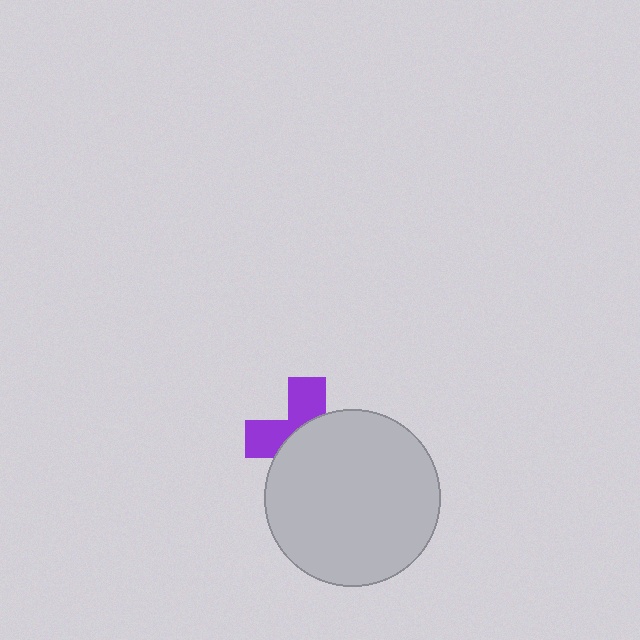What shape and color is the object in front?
The object in front is a light gray circle.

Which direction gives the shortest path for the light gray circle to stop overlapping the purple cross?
Moving toward the lower-right gives the shortest separation.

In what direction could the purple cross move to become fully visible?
The purple cross could move toward the upper-left. That would shift it out from behind the light gray circle entirely.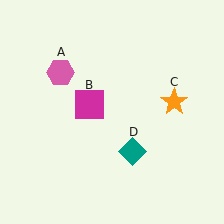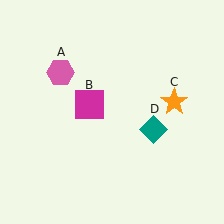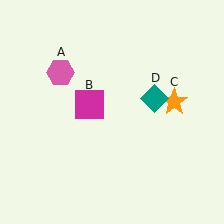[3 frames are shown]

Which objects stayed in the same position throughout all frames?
Pink hexagon (object A) and magenta square (object B) and orange star (object C) remained stationary.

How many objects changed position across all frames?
1 object changed position: teal diamond (object D).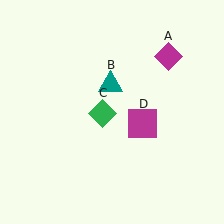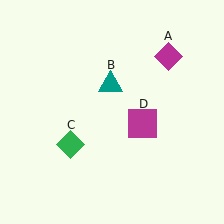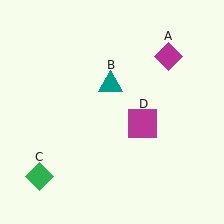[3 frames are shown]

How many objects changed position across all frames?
1 object changed position: green diamond (object C).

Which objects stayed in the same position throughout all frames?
Magenta diamond (object A) and teal triangle (object B) and magenta square (object D) remained stationary.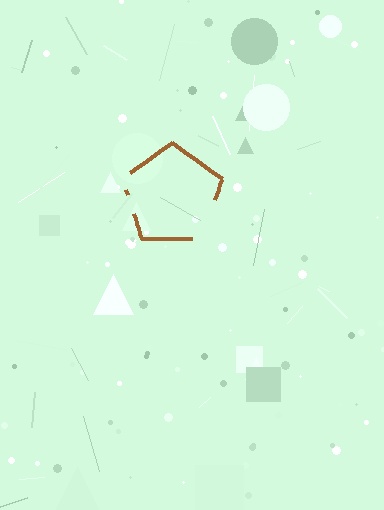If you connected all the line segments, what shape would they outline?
They would outline a pentagon.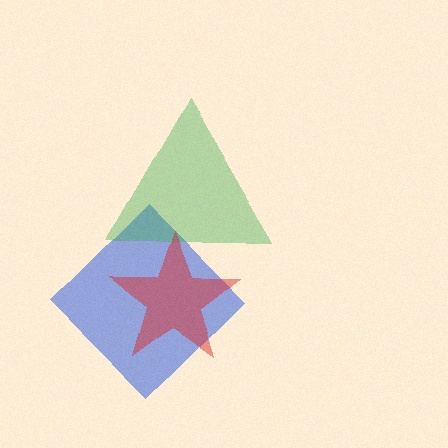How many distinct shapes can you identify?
There are 3 distinct shapes: a blue diamond, a green triangle, a red star.